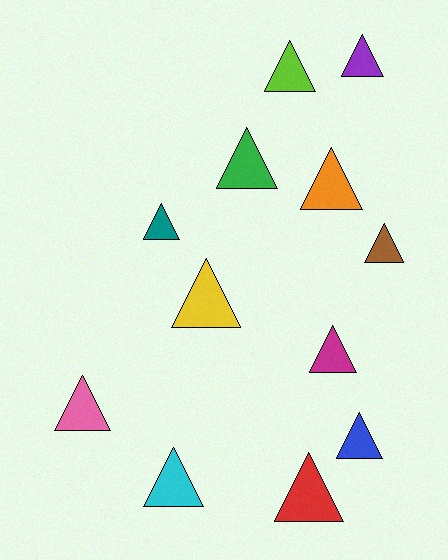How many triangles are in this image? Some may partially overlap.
There are 12 triangles.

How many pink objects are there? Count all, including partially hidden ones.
There is 1 pink object.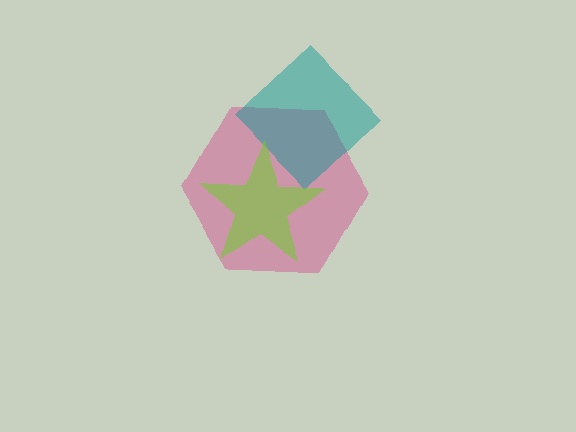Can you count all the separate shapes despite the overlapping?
Yes, there are 3 separate shapes.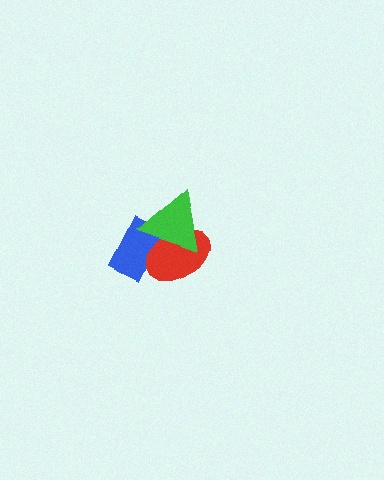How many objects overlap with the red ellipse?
2 objects overlap with the red ellipse.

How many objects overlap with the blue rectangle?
2 objects overlap with the blue rectangle.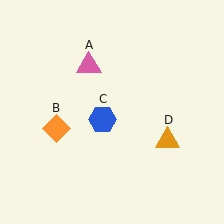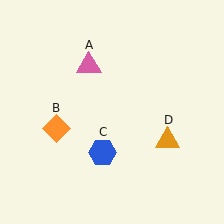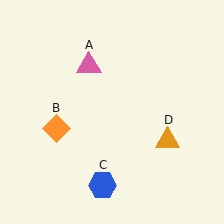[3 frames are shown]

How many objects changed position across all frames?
1 object changed position: blue hexagon (object C).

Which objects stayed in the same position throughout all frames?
Pink triangle (object A) and orange diamond (object B) and orange triangle (object D) remained stationary.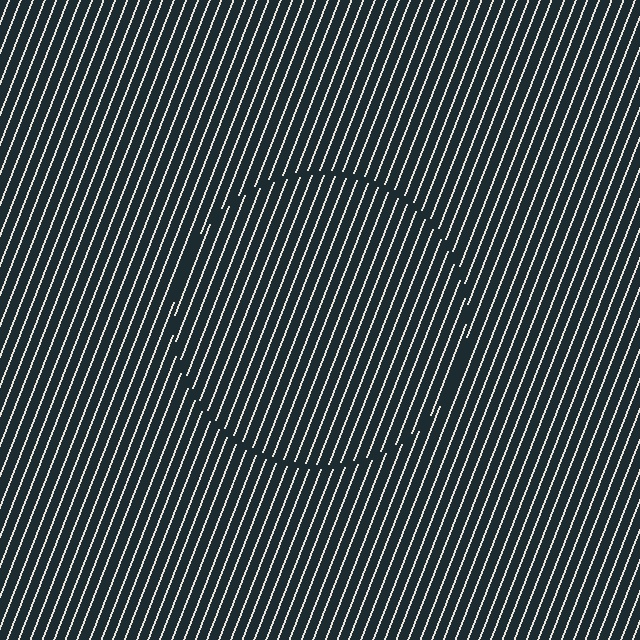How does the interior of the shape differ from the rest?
The interior of the shape contains the same grating, shifted by half a period — the contour is defined by the phase discontinuity where line-ends from the inner and outer gratings abut.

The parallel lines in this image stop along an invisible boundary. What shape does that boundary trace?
An illusory circle. The interior of the shape contains the same grating, shifted by half a period — the contour is defined by the phase discontinuity where line-ends from the inner and outer gratings abut.